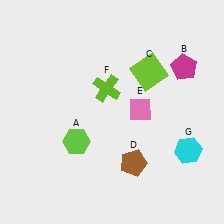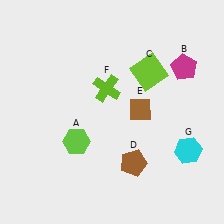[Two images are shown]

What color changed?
The diamond (E) changed from pink in Image 1 to brown in Image 2.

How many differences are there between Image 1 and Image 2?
There is 1 difference between the two images.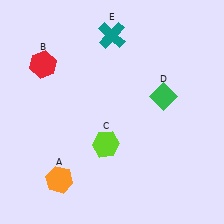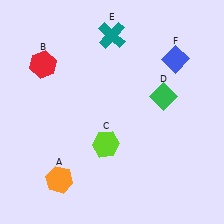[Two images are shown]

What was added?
A blue diamond (F) was added in Image 2.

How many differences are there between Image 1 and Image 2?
There is 1 difference between the two images.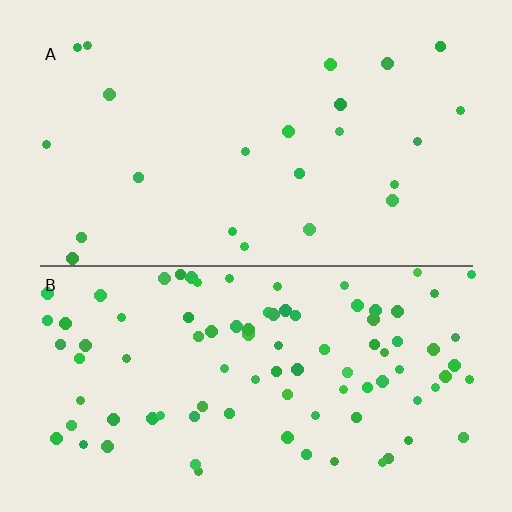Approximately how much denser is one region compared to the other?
Approximately 3.8× — region B over region A.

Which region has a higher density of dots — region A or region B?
B (the bottom).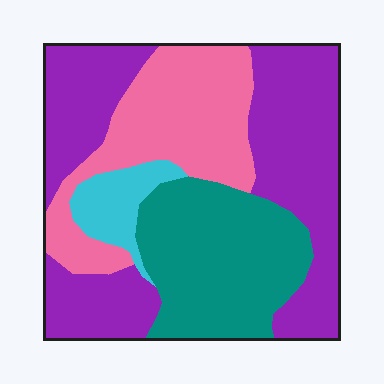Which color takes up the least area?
Cyan, at roughly 5%.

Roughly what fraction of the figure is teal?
Teal covers roughly 25% of the figure.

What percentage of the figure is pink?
Pink covers about 25% of the figure.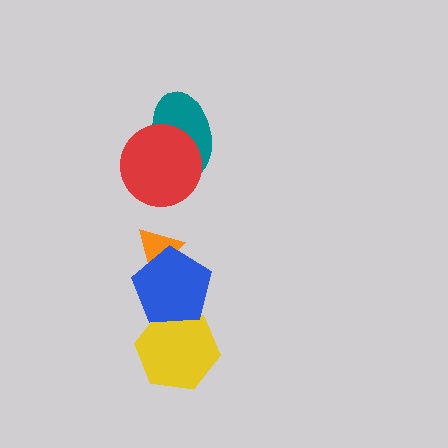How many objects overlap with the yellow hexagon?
1 object overlaps with the yellow hexagon.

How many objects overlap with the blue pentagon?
2 objects overlap with the blue pentagon.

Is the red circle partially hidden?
No, no other shape covers it.